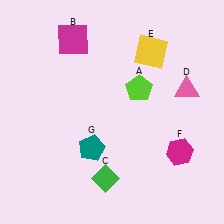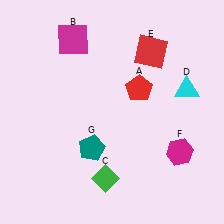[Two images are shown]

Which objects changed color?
A changed from lime to red. D changed from pink to cyan. E changed from yellow to red.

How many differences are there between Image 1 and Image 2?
There are 3 differences between the two images.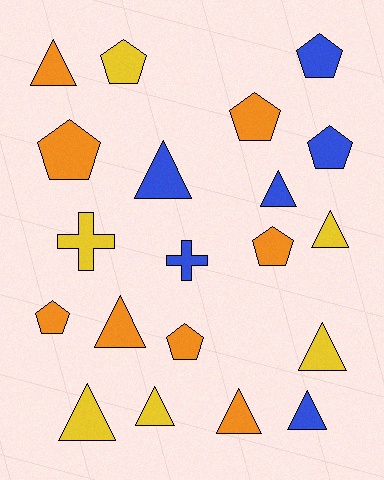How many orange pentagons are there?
There are 5 orange pentagons.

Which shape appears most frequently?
Triangle, with 10 objects.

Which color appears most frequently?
Orange, with 8 objects.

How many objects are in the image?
There are 20 objects.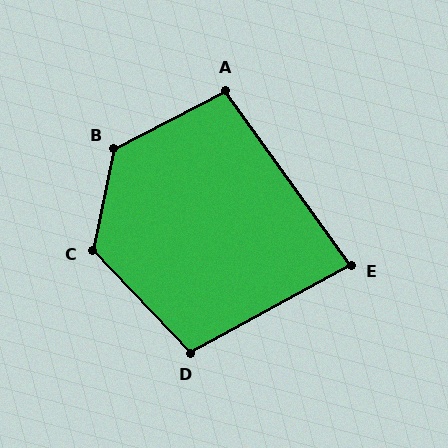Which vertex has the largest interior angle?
B, at approximately 129 degrees.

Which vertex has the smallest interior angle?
E, at approximately 83 degrees.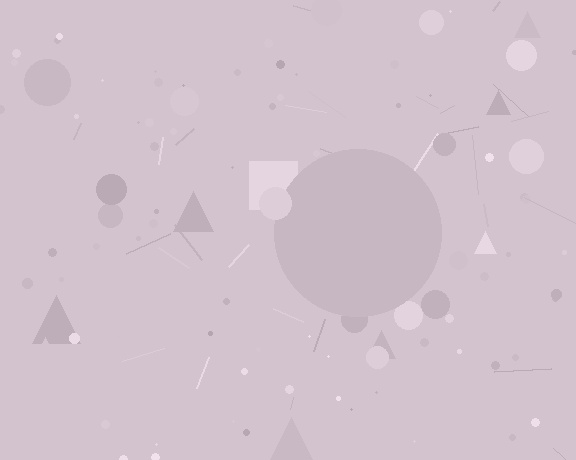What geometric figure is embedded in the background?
A circle is embedded in the background.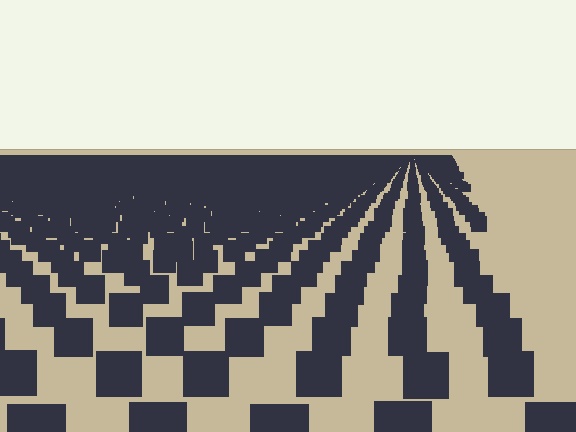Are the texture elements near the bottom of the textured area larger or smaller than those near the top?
Larger. Near the bottom, elements are closer to the viewer and appear at a bigger on-screen size.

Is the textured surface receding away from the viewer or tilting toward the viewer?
The surface is receding away from the viewer. Texture elements get smaller and denser toward the top.